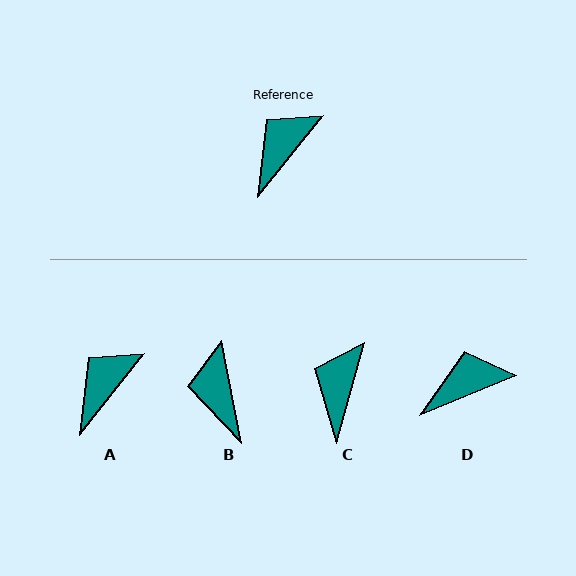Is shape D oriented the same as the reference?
No, it is off by about 29 degrees.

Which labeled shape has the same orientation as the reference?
A.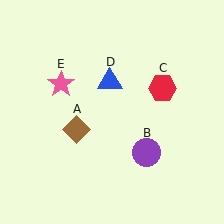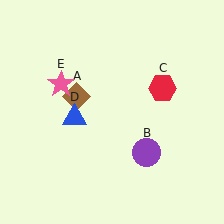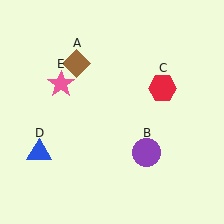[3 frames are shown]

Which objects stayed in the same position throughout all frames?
Purple circle (object B) and red hexagon (object C) and pink star (object E) remained stationary.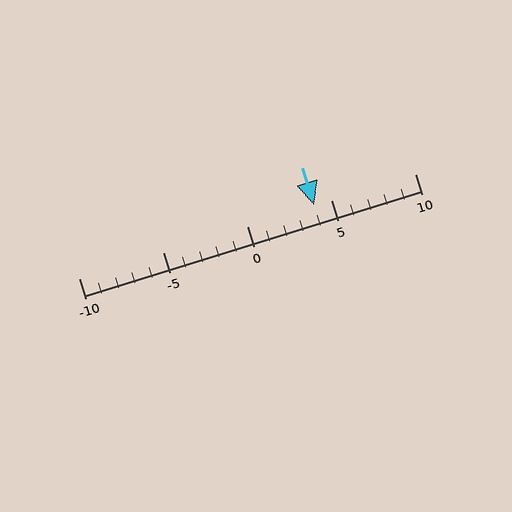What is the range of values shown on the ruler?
The ruler shows values from -10 to 10.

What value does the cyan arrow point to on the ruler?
The cyan arrow points to approximately 4.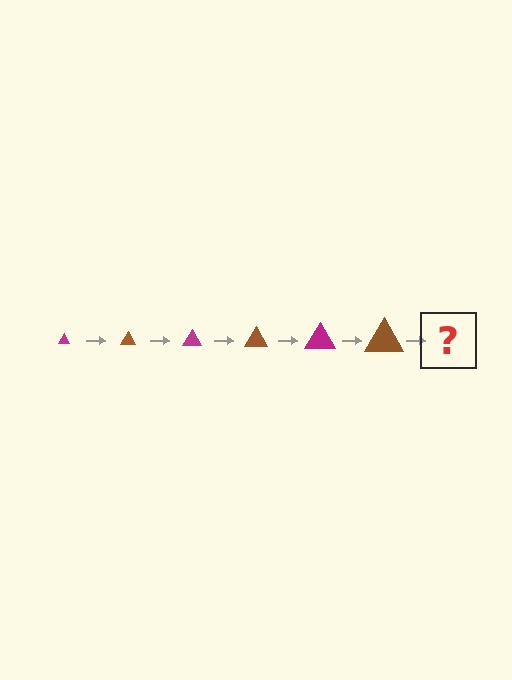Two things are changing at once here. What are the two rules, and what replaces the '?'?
The two rules are that the triangle grows larger each step and the color cycles through magenta and brown. The '?' should be a magenta triangle, larger than the previous one.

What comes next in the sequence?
The next element should be a magenta triangle, larger than the previous one.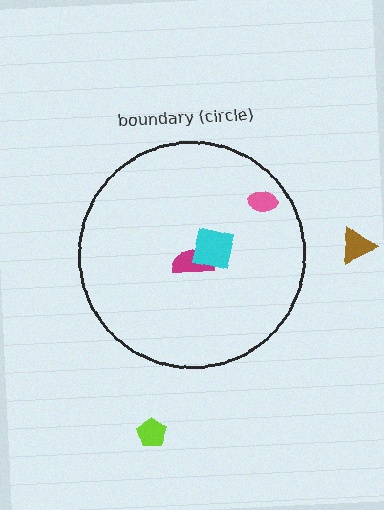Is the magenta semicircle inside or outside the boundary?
Inside.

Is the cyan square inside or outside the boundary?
Inside.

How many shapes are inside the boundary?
3 inside, 2 outside.